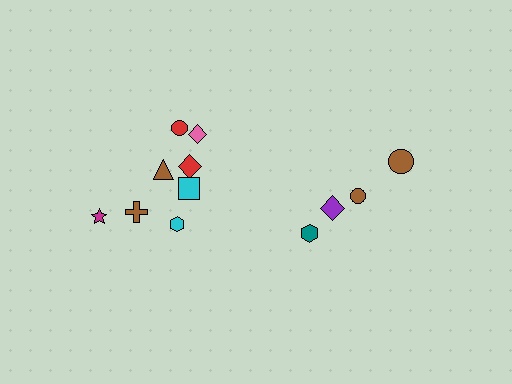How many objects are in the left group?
There are 8 objects.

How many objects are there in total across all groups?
There are 12 objects.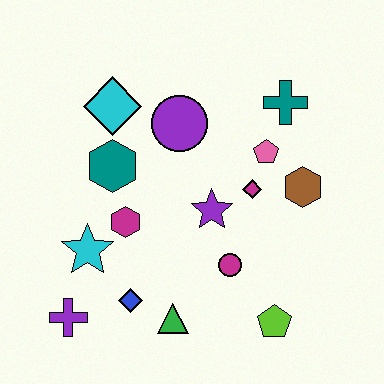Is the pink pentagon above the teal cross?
No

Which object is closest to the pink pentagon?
The magenta diamond is closest to the pink pentagon.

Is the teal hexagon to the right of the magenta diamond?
No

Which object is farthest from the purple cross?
The teal cross is farthest from the purple cross.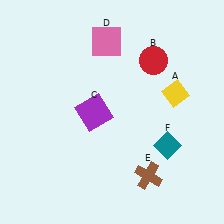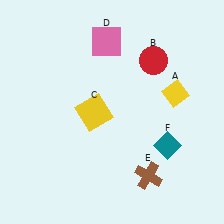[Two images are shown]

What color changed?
The square (C) changed from purple in Image 1 to yellow in Image 2.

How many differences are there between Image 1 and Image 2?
There is 1 difference between the two images.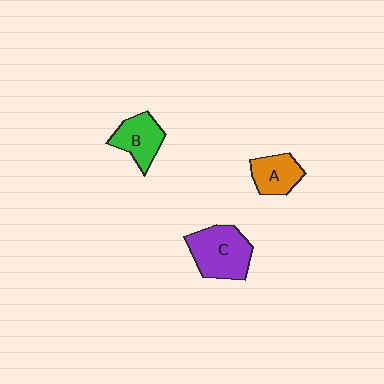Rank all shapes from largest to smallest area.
From largest to smallest: C (purple), B (green), A (orange).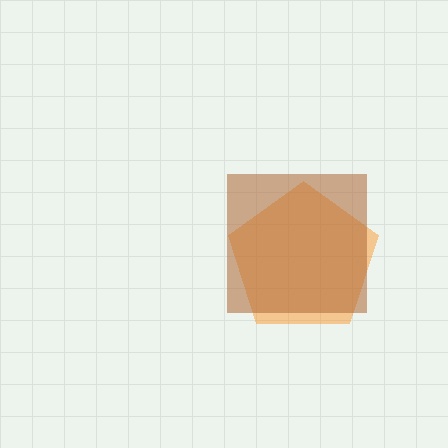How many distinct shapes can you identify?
There are 2 distinct shapes: an orange pentagon, a brown square.